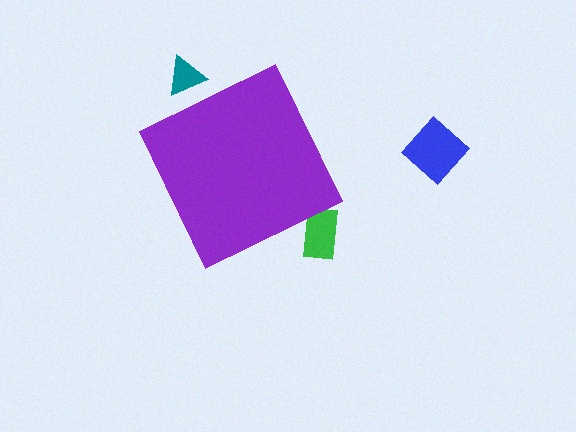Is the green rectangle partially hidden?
Yes, the green rectangle is partially hidden behind the purple diamond.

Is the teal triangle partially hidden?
Yes, the teal triangle is partially hidden behind the purple diamond.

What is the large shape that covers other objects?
A purple diamond.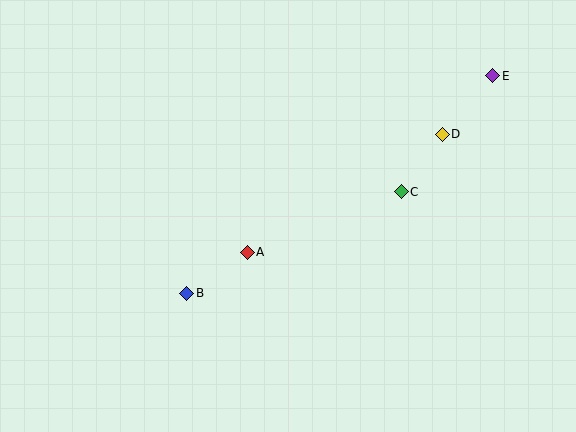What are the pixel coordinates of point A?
Point A is at (247, 252).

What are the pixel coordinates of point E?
Point E is at (493, 76).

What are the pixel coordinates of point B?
Point B is at (187, 293).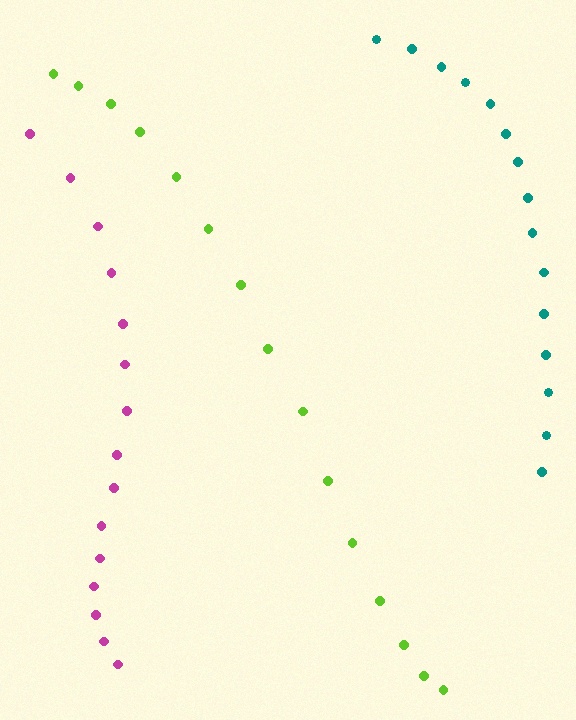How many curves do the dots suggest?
There are 3 distinct paths.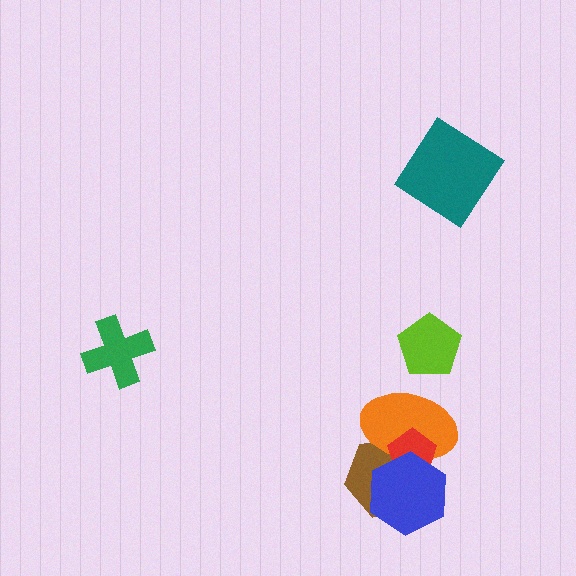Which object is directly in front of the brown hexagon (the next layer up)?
The orange ellipse is directly in front of the brown hexagon.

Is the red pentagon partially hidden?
Yes, it is partially covered by another shape.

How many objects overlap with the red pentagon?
3 objects overlap with the red pentagon.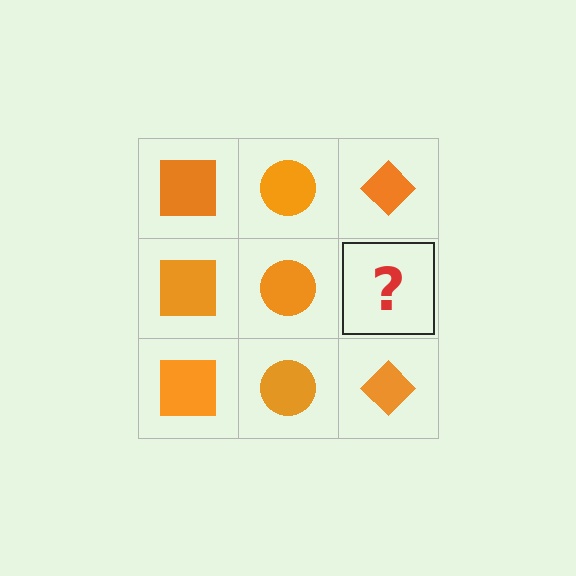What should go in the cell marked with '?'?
The missing cell should contain an orange diamond.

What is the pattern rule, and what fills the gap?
The rule is that each column has a consistent shape. The gap should be filled with an orange diamond.